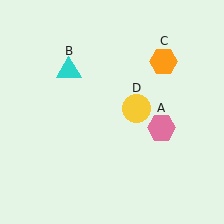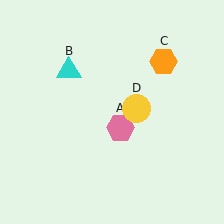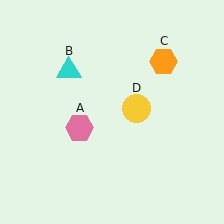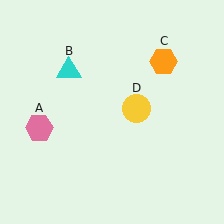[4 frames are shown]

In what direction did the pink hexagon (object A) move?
The pink hexagon (object A) moved left.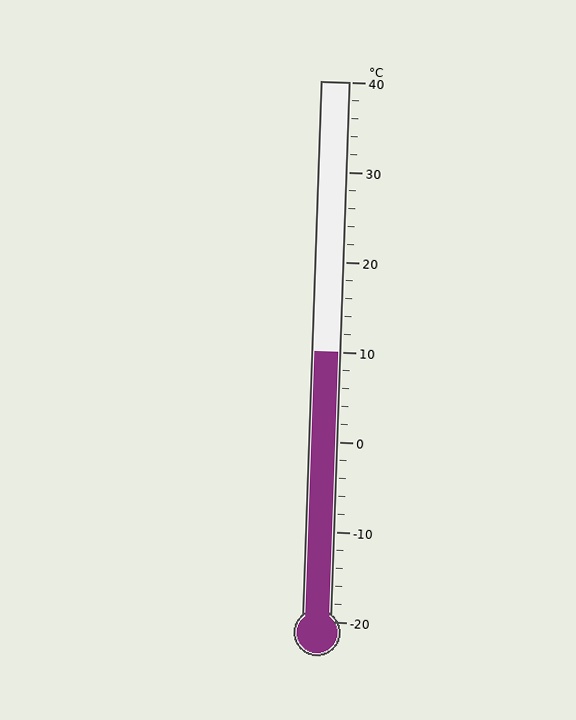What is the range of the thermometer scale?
The thermometer scale ranges from -20°C to 40°C.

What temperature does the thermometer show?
The thermometer shows approximately 10°C.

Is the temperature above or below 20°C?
The temperature is below 20°C.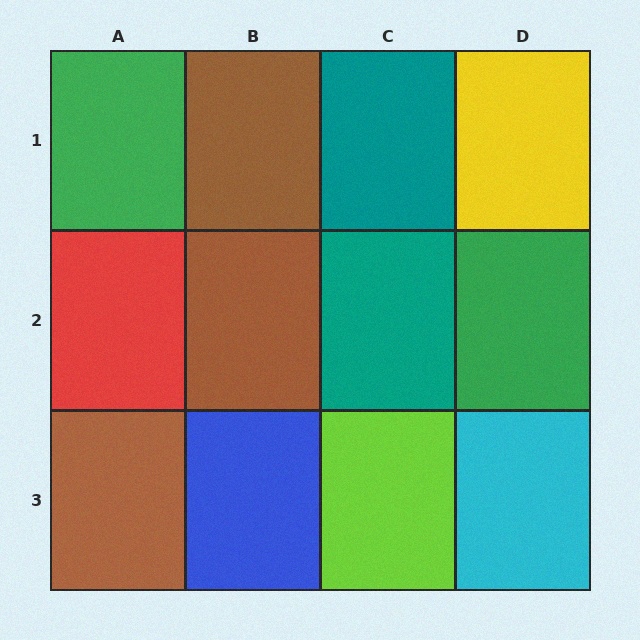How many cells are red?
1 cell is red.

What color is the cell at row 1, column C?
Teal.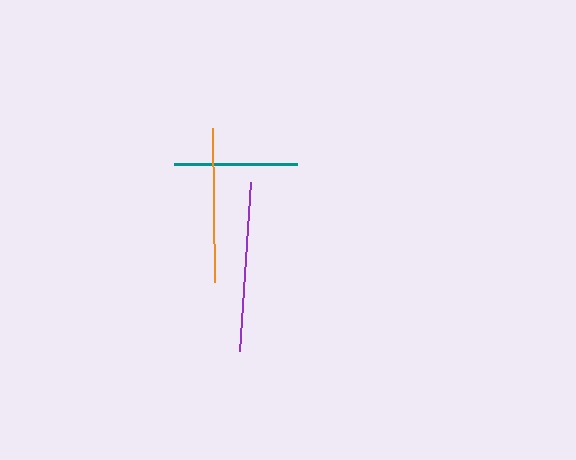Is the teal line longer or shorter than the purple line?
The purple line is longer than the teal line.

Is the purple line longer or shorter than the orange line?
The purple line is longer than the orange line.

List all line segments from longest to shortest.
From longest to shortest: purple, orange, teal.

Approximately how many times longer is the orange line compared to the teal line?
The orange line is approximately 1.3 times the length of the teal line.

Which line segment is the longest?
The purple line is the longest at approximately 169 pixels.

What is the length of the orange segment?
The orange segment is approximately 154 pixels long.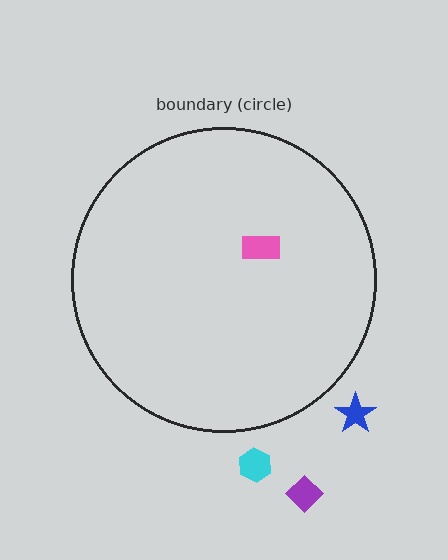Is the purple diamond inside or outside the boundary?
Outside.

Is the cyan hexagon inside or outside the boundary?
Outside.